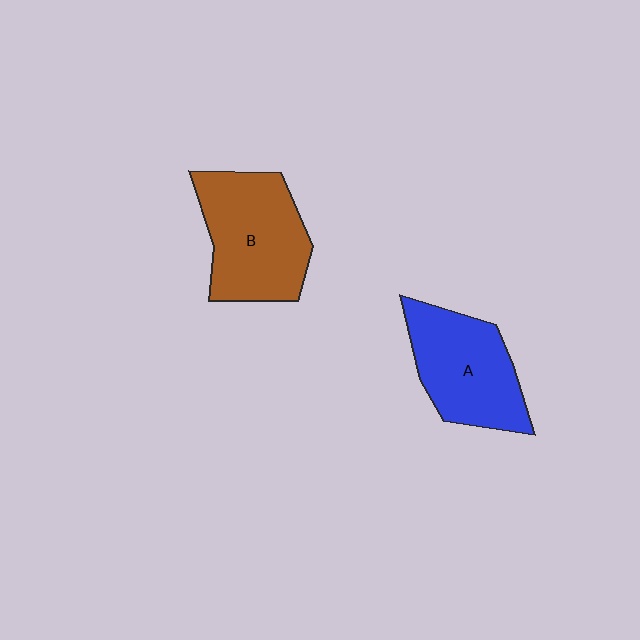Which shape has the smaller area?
Shape A (blue).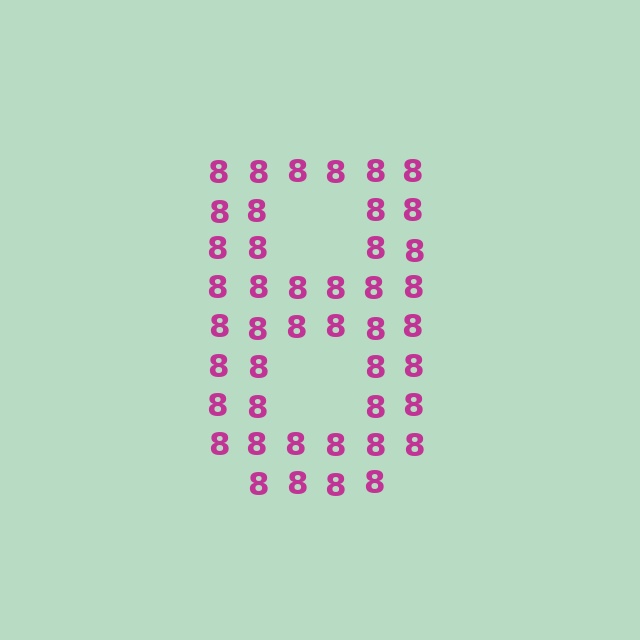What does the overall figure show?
The overall figure shows the digit 8.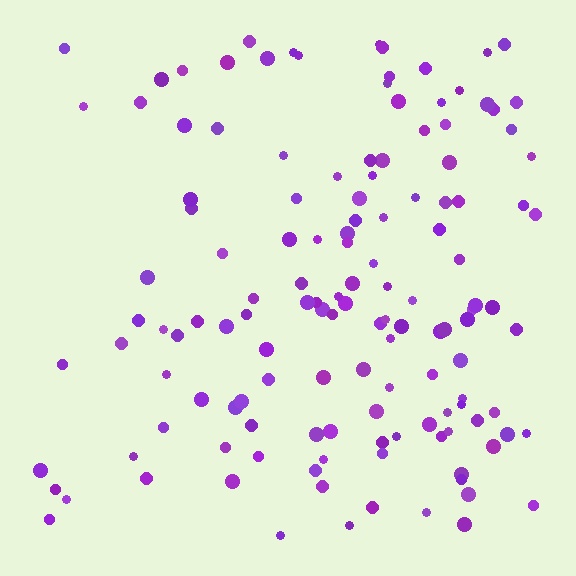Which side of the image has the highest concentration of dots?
The right.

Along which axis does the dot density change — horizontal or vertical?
Horizontal.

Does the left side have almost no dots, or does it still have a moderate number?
Still a moderate number, just noticeably fewer than the right.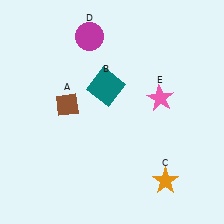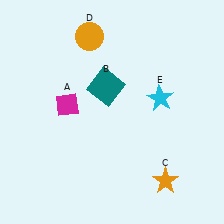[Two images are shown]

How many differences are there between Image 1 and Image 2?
There are 3 differences between the two images.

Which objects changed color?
A changed from brown to magenta. D changed from magenta to orange. E changed from pink to cyan.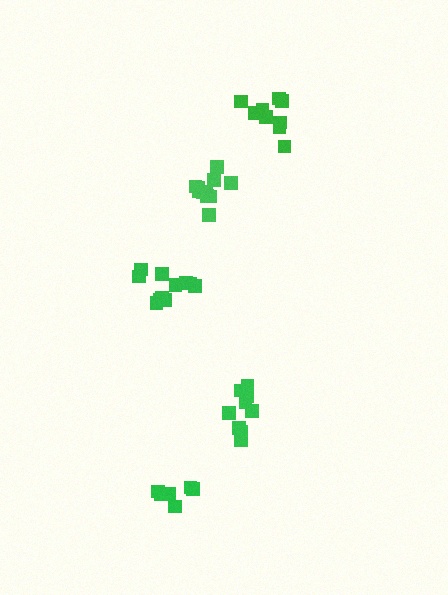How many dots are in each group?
Group 1: 11 dots, Group 2: 9 dots, Group 3: 9 dots, Group 4: 6 dots, Group 5: 11 dots (46 total).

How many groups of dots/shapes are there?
There are 5 groups.